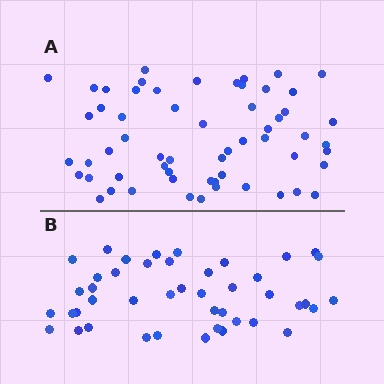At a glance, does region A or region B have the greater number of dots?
Region A (the top region) has more dots.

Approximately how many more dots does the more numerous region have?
Region A has approximately 15 more dots than region B.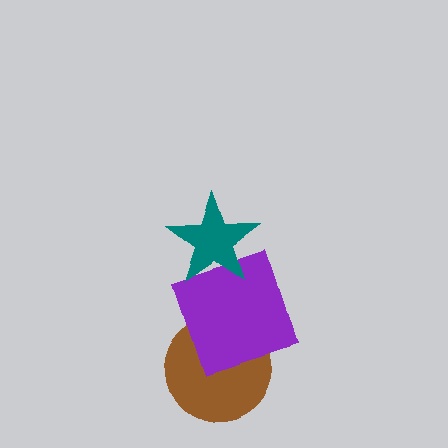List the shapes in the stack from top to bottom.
From top to bottom: the teal star, the purple square, the brown circle.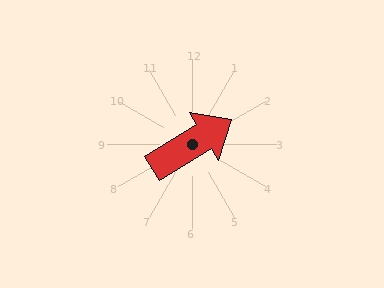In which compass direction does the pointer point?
Northeast.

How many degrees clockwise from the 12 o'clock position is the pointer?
Approximately 59 degrees.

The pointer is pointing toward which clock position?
Roughly 2 o'clock.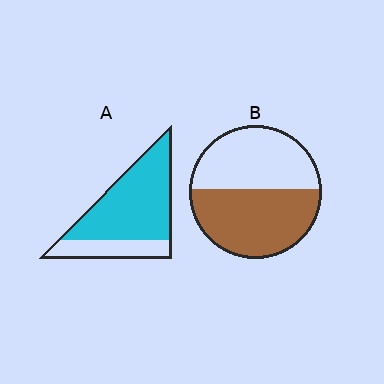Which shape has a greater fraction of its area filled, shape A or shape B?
Shape A.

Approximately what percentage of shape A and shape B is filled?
A is approximately 75% and B is approximately 55%.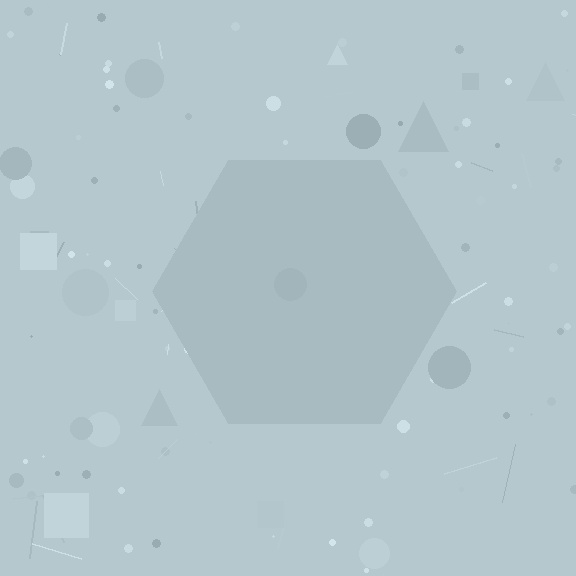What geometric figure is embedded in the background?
A hexagon is embedded in the background.